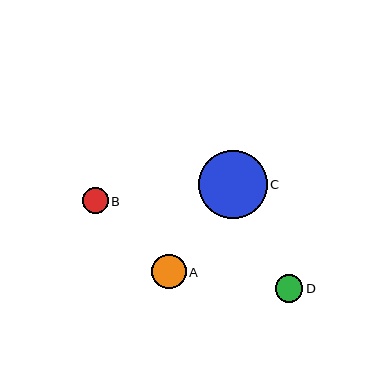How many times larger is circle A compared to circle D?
Circle A is approximately 1.3 times the size of circle D.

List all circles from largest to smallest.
From largest to smallest: C, A, D, B.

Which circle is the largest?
Circle C is the largest with a size of approximately 69 pixels.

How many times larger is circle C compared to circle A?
Circle C is approximately 2.0 times the size of circle A.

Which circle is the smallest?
Circle B is the smallest with a size of approximately 26 pixels.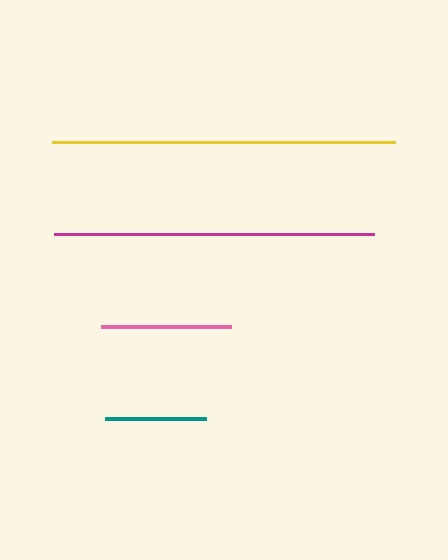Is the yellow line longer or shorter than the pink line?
The yellow line is longer than the pink line.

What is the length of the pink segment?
The pink segment is approximately 130 pixels long.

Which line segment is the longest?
The yellow line is the longest at approximately 343 pixels.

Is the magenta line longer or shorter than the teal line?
The magenta line is longer than the teal line.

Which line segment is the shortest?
The teal line is the shortest at approximately 101 pixels.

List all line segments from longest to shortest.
From longest to shortest: yellow, magenta, pink, teal.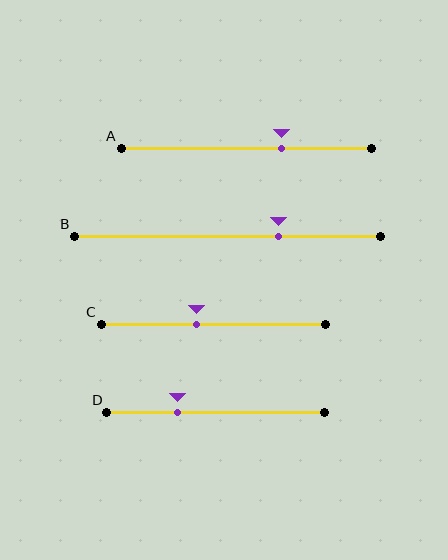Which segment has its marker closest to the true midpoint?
Segment C has its marker closest to the true midpoint.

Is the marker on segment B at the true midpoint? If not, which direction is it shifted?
No, the marker on segment B is shifted to the right by about 17% of the segment length.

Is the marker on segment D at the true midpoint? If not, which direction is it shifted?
No, the marker on segment D is shifted to the left by about 18% of the segment length.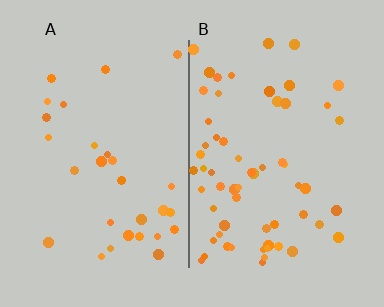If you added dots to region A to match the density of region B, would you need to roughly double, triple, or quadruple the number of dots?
Approximately double.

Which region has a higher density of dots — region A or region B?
B (the right).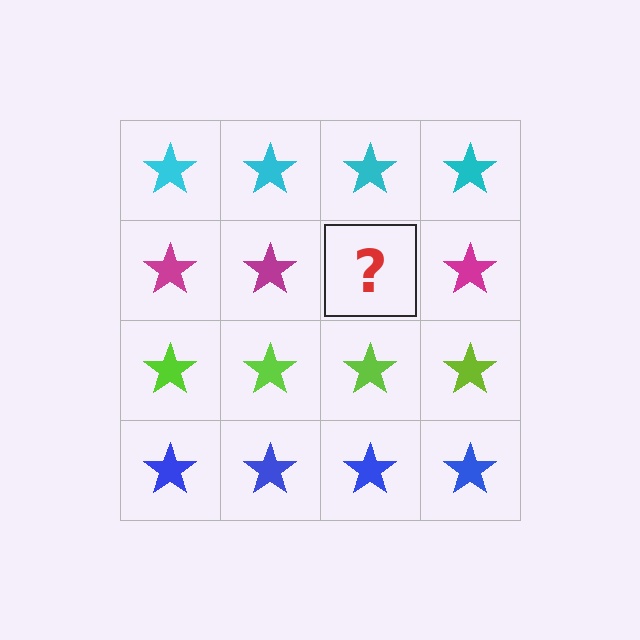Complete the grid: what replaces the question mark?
The question mark should be replaced with a magenta star.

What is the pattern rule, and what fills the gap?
The rule is that each row has a consistent color. The gap should be filled with a magenta star.